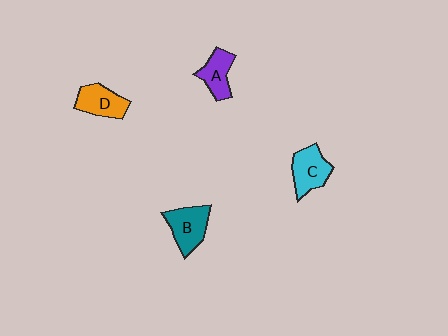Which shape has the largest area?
Shape B (teal).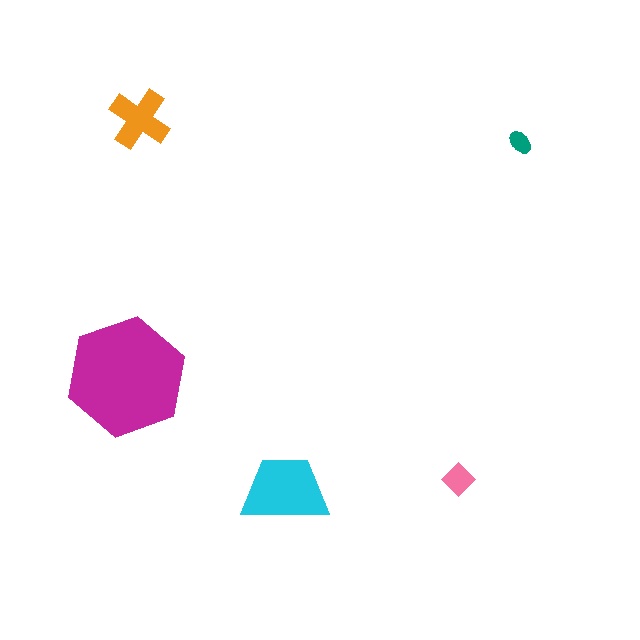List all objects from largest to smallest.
The magenta hexagon, the cyan trapezoid, the orange cross, the pink diamond, the teal ellipse.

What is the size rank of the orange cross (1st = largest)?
3rd.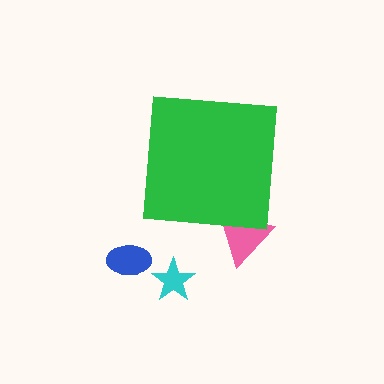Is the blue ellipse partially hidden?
No, the blue ellipse is fully visible.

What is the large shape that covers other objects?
A green square.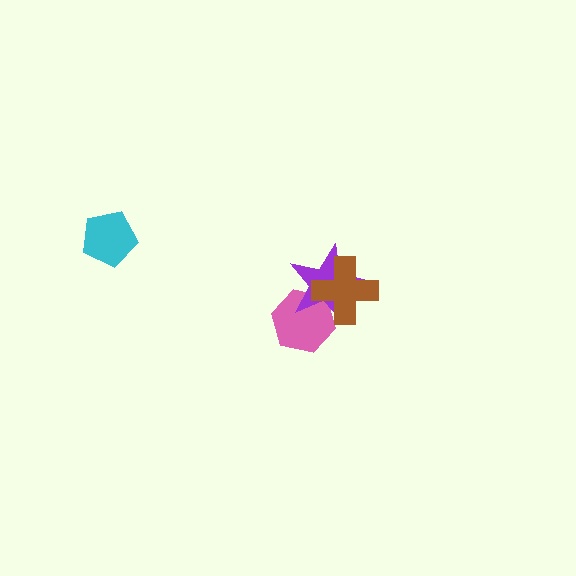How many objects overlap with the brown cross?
2 objects overlap with the brown cross.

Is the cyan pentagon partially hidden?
No, no other shape covers it.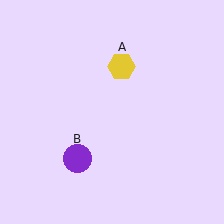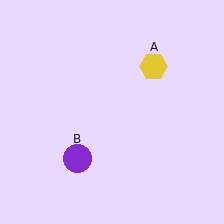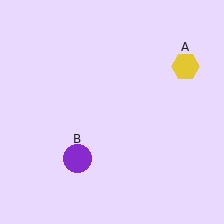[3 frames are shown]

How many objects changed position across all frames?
1 object changed position: yellow hexagon (object A).